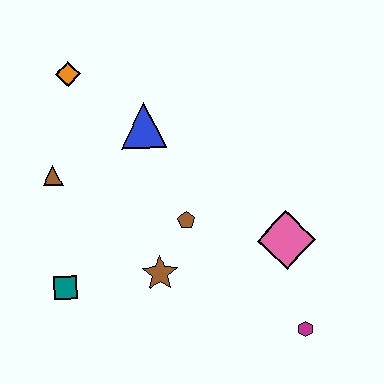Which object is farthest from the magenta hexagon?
The orange diamond is farthest from the magenta hexagon.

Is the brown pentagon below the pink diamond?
No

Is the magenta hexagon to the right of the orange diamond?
Yes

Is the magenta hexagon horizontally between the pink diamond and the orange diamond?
No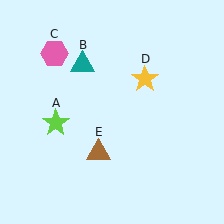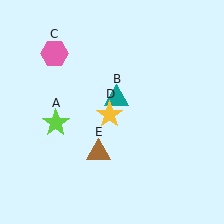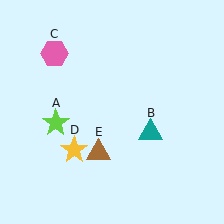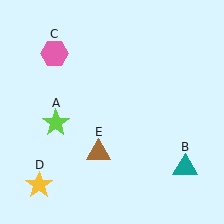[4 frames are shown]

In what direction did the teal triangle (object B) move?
The teal triangle (object B) moved down and to the right.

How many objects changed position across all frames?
2 objects changed position: teal triangle (object B), yellow star (object D).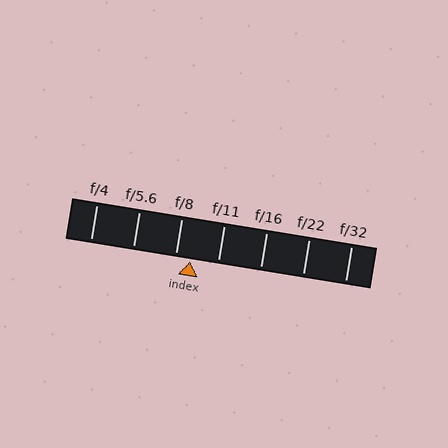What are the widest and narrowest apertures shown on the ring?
The widest aperture shown is f/4 and the narrowest is f/32.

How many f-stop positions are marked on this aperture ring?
There are 7 f-stop positions marked.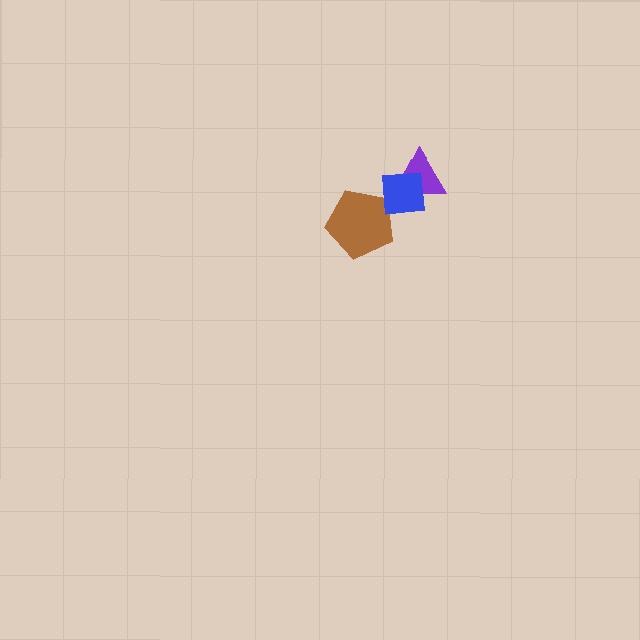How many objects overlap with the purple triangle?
1 object overlaps with the purple triangle.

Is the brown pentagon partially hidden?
Yes, it is partially covered by another shape.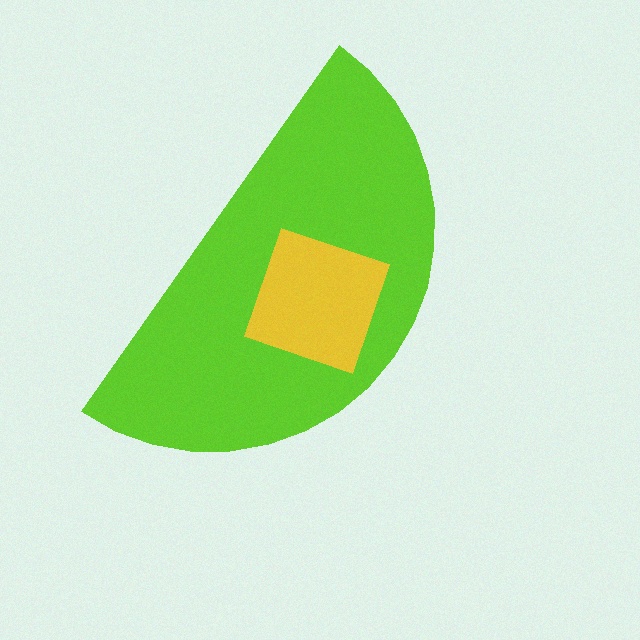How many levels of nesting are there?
2.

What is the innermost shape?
The yellow diamond.